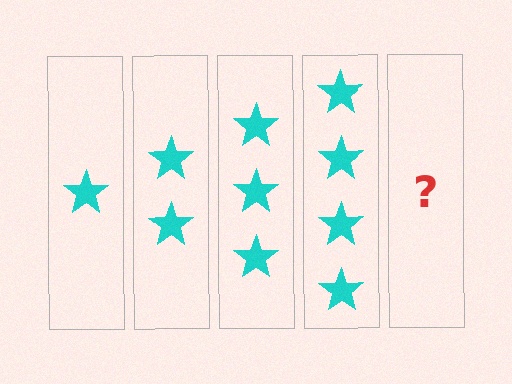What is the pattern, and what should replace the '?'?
The pattern is that each step adds one more star. The '?' should be 5 stars.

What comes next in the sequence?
The next element should be 5 stars.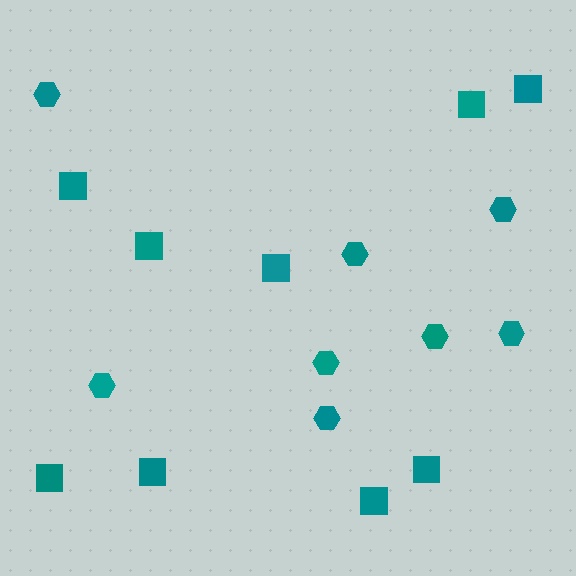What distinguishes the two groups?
There are 2 groups: one group of squares (9) and one group of hexagons (8).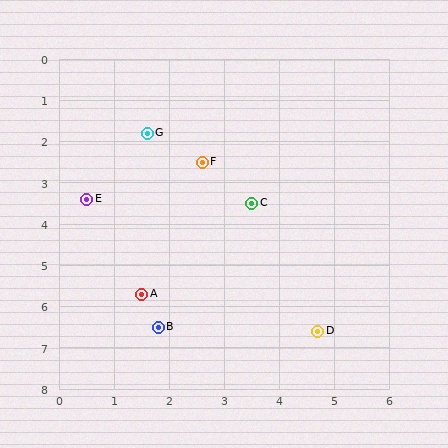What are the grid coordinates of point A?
Point A is at approximately (1.5, 5.7).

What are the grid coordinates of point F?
Point F is at approximately (2.6, 2.5).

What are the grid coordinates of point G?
Point G is at approximately (1.6, 1.8).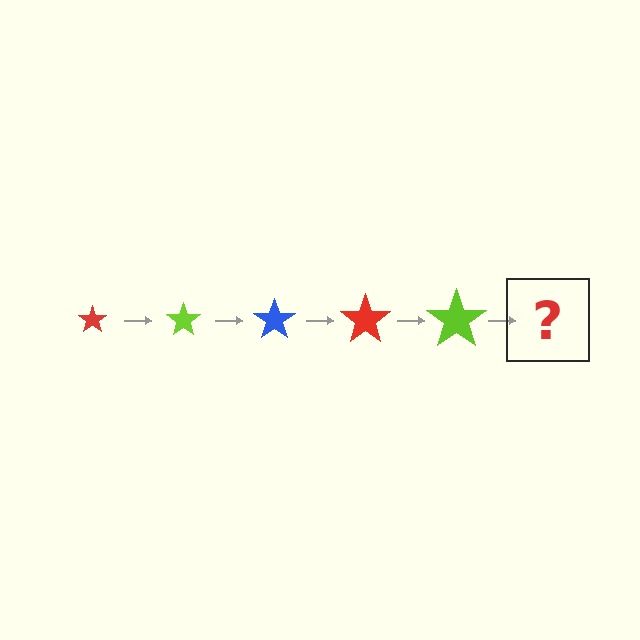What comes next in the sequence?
The next element should be a blue star, larger than the previous one.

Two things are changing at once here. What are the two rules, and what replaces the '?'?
The two rules are that the star grows larger each step and the color cycles through red, lime, and blue. The '?' should be a blue star, larger than the previous one.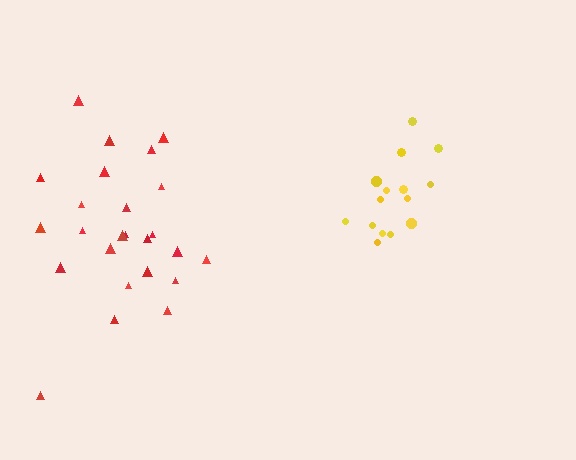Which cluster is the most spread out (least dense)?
Red.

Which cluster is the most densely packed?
Yellow.